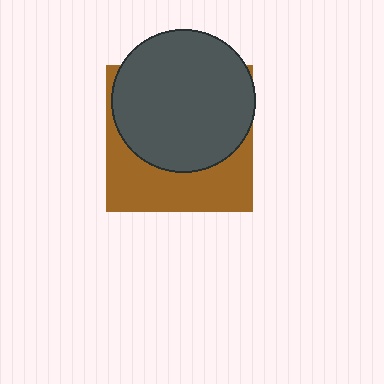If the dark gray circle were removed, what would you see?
You would see the complete brown square.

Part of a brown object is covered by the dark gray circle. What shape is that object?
It is a square.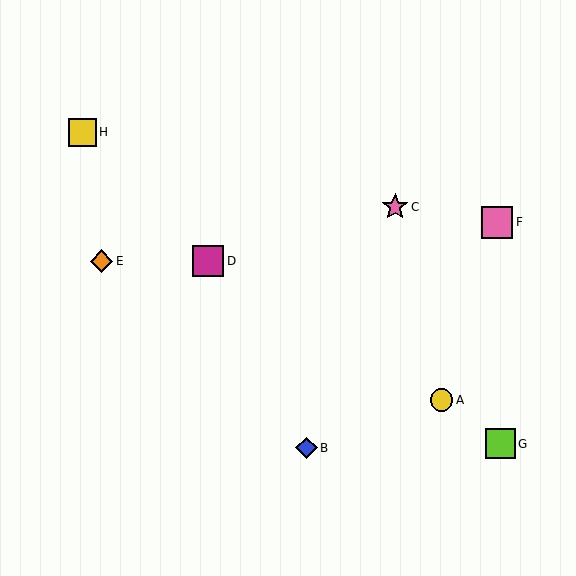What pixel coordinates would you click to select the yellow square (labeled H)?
Click at (83, 132) to select the yellow square H.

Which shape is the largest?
The pink square (labeled F) is the largest.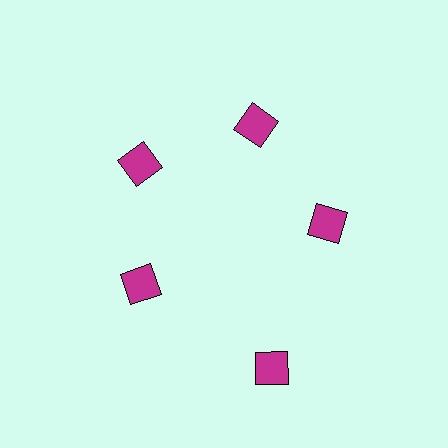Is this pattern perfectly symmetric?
No. The 5 magenta diamonds are arranged in a ring, but one element near the 5 o'clock position is pushed outward from the center, breaking the 5-fold rotational symmetry.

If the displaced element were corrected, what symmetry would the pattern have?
It would have 5-fold rotational symmetry — the pattern would map onto itself every 72 degrees.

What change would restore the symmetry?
The symmetry would be restored by moving it inward, back onto the ring so that all 5 diamonds sit at equal angles and equal distance from the center.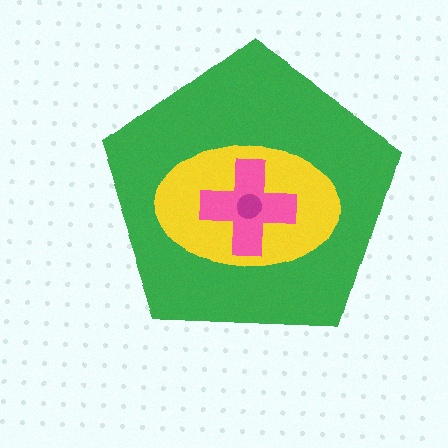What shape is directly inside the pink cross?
The magenta circle.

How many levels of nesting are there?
4.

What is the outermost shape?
The green pentagon.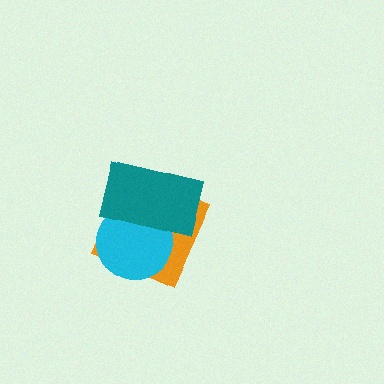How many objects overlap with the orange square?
2 objects overlap with the orange square.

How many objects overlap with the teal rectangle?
2 objects overlap with the teal rectangle.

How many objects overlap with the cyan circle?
2 objects overlap with the cyan circle.